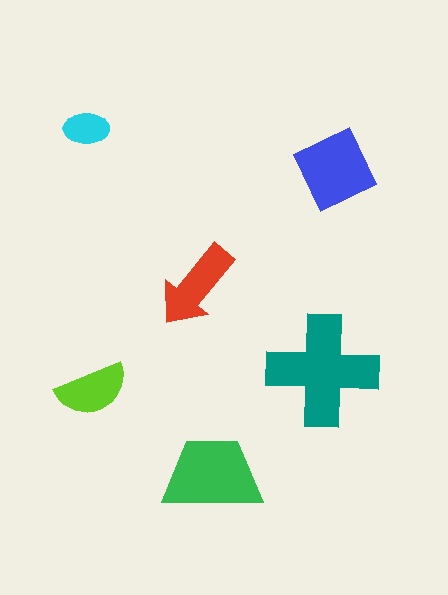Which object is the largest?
The teal cross.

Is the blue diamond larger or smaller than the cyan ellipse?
Larger.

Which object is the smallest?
The cyan ellipse.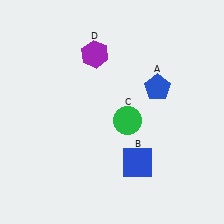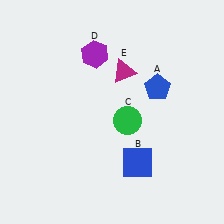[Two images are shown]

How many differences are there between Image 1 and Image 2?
There is 1 difference between the two images.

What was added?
A magenta triangle (E) was added in Image 2.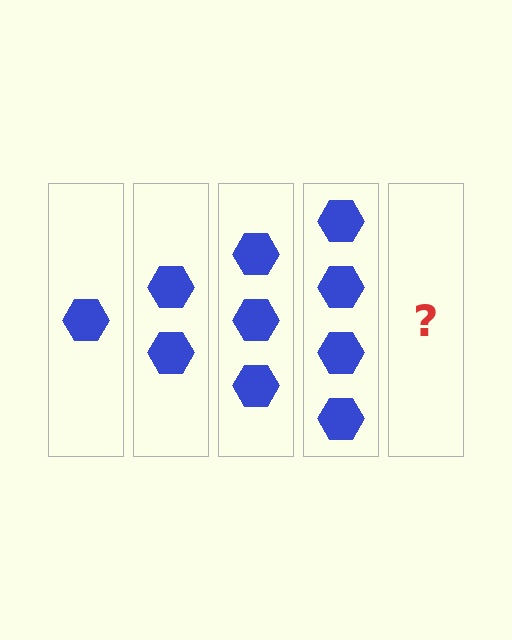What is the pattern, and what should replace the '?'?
The pattern is that each step adds one more hexagon. The '?' should be 5 hexagons.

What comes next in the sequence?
The next element should be 5 hexagons.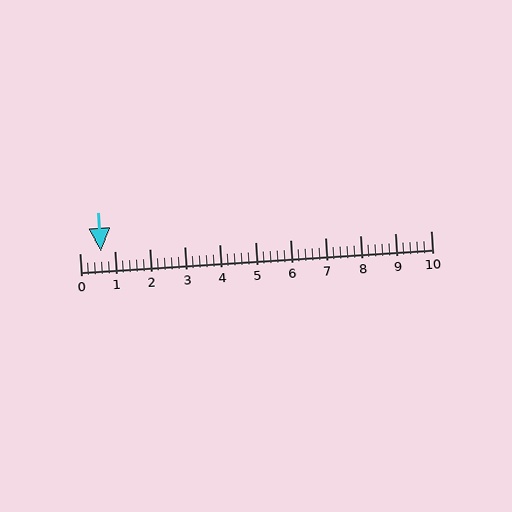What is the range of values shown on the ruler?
The ruler shows values from 0 to 10.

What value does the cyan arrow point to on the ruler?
The cyan arrow points to approximately 0.6.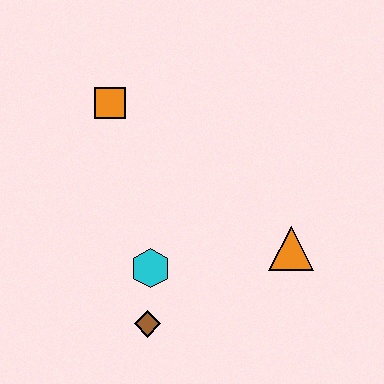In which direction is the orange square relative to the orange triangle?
The orange square is to the left of the orange triangle.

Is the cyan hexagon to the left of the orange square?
No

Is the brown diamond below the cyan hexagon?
Yes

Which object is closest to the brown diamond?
The cyan hexagon is closest to the brown diamond.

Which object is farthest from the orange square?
The orange triangle is farthest from the orange square.